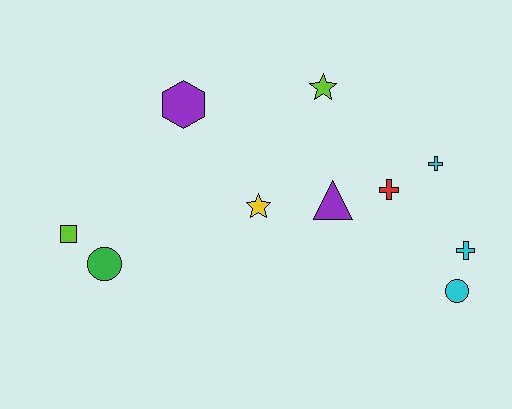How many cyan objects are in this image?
There are 3 cyan objects.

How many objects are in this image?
There are 10 objects.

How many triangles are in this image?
There is 1 triangle.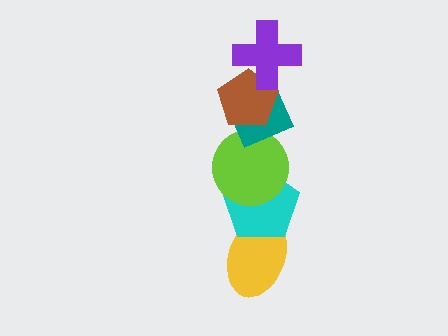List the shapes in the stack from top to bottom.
From top to bottom: the purple cross, the brown pentagon, the teal diamond, the lime circle, the cyan pentagon, the yellow ellipse.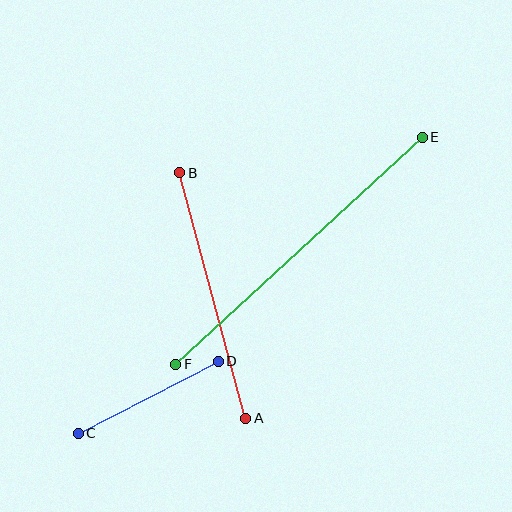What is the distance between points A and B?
The distance is approximately 254 pixels.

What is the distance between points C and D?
The distance is approximately 157 pixels.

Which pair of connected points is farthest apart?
Points E and F are farthest apart.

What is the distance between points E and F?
The distance is approximately 335 pixels.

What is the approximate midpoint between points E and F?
The midpoint is at approximately (299, 251) pixels.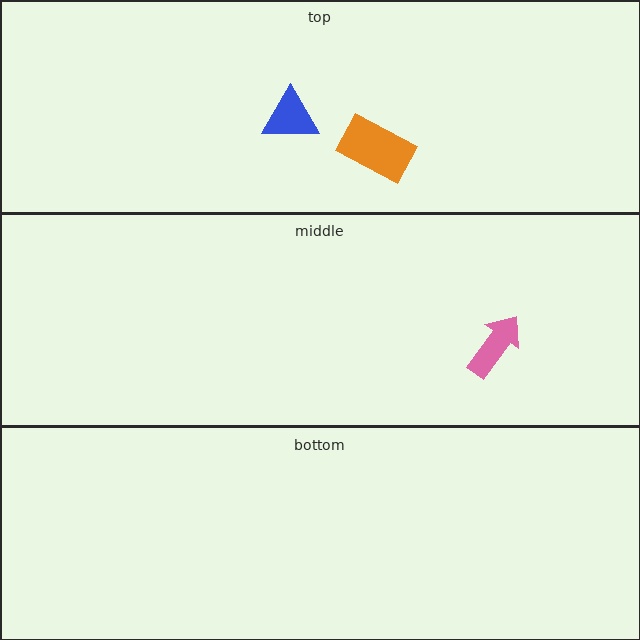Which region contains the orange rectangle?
The top region.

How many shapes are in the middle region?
1.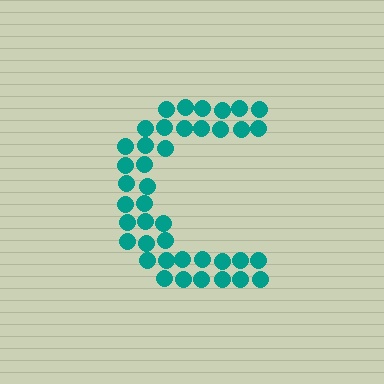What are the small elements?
The small elements are circles.